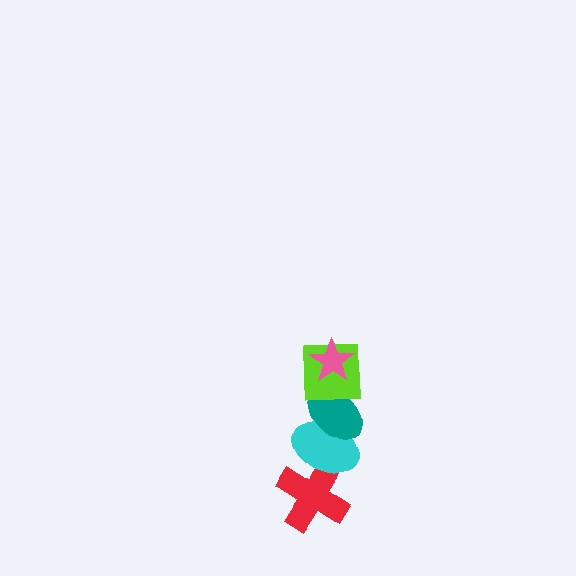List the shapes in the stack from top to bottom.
From top to bottom: the pink star, the lime square, the teal ellipse, the cyan ellipse, the red cross.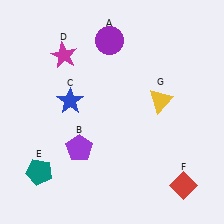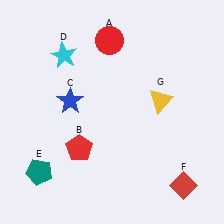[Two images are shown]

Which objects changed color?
A changed from purple to red. B changed from purple to red. D changed from magenta to cyan.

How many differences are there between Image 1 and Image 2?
There are 3 differences between the two images.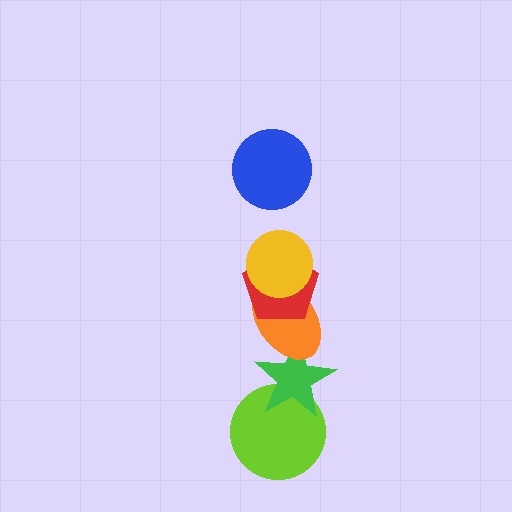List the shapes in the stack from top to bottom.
From top to bottom: the blue circle, the yellow circle, the red pentagon, the orange ellipse, the green star, the lime circle.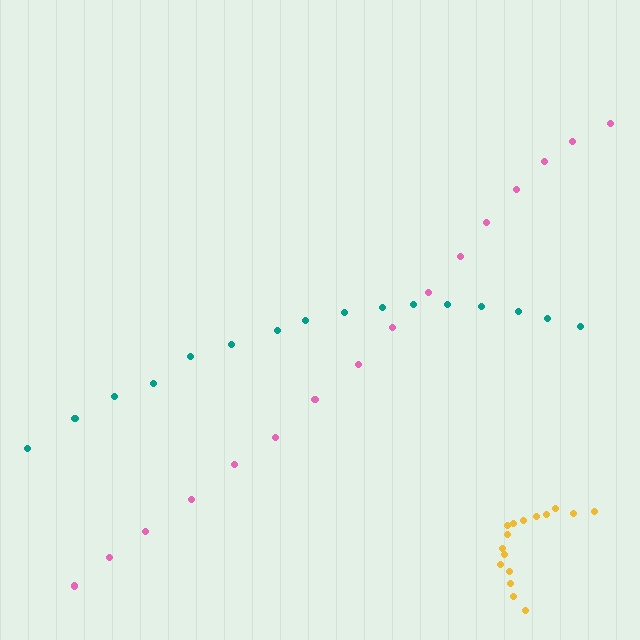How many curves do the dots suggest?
There are 3 distinct paths.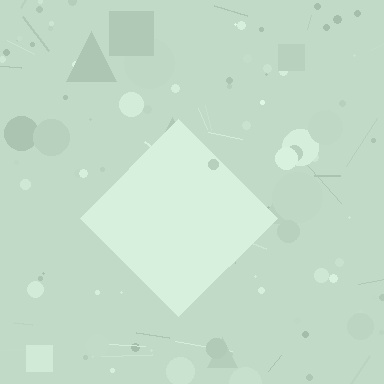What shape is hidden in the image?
A diamond is hidden in the image.